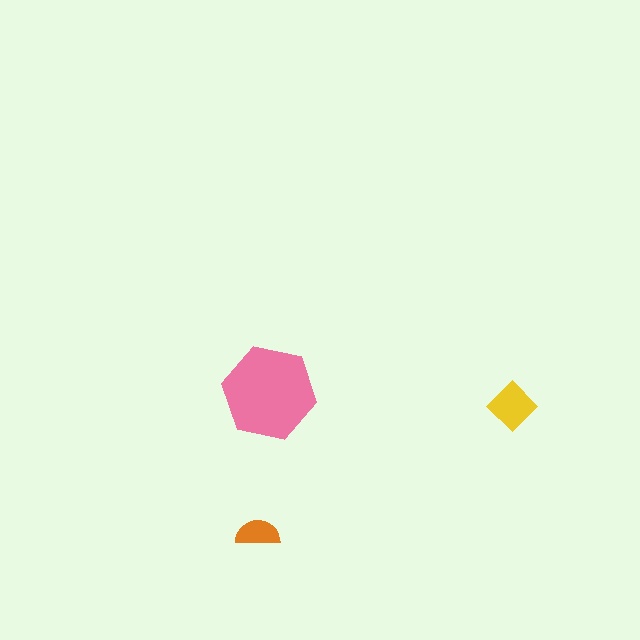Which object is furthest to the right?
The yellow diamond is rightmost.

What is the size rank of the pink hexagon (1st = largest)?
1st.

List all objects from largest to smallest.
The pink hexagon, the yellow diamond, the orange semicircle.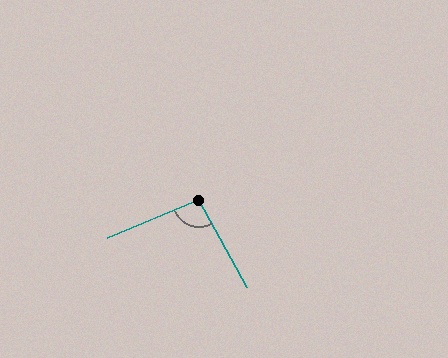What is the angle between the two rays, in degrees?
Approximately 96 degrees.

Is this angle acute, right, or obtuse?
It is obtuse.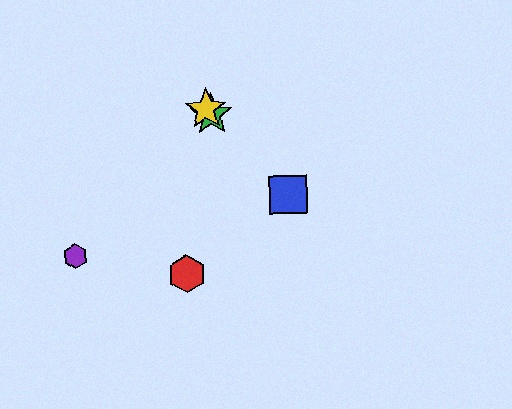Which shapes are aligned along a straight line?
The blue square, the green star, the yellow star are aligned along a straight line.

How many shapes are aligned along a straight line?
3 shapes (the blue square, the green star, the yellow star) are aligned along a straight line.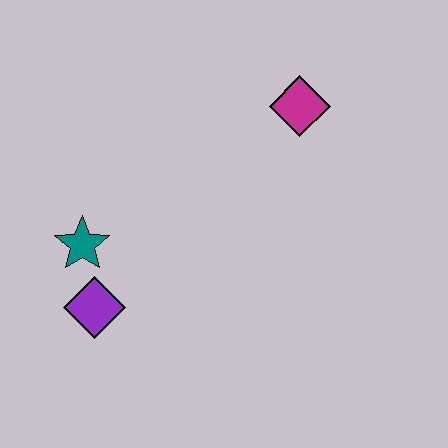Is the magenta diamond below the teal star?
No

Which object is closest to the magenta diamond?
The teal star is closest to the magenta diamond.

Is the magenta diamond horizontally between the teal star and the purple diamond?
No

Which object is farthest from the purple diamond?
The magenta diamond is farthest from the purple diamond.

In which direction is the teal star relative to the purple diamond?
The teal star is above the purple diamond.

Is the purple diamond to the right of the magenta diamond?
No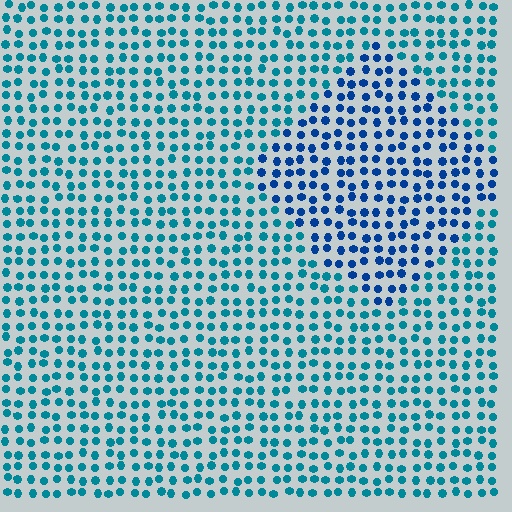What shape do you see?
I see a diamond.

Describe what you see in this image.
The image is filled with small teal elements in a uniform arrangement. A diamond-shaped region is visible where the elements are tinted to a slightly different hue, forming a subtle color boundary.